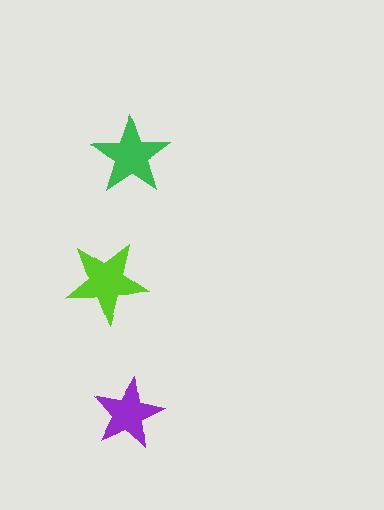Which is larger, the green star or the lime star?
The lime one.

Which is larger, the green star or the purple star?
The green one.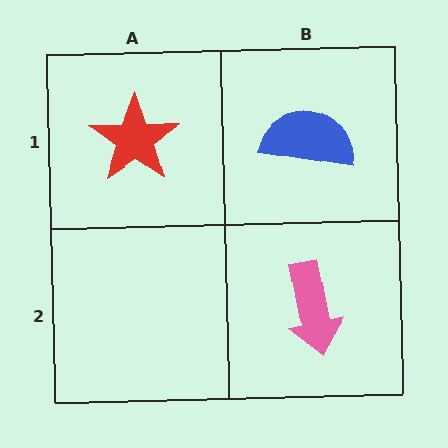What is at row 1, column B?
A blue semicircle.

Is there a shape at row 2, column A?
No, that cell is empty.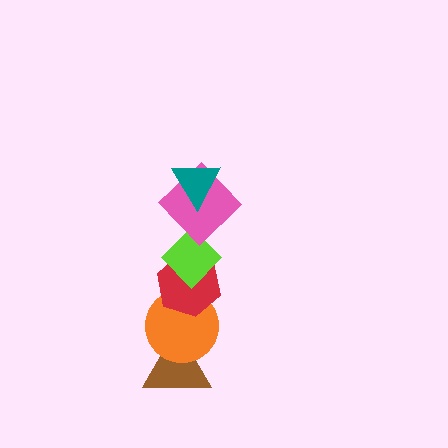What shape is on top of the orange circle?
The red hexagon is on top of the orange circle.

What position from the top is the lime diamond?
The lime diamond is 3rd from the top.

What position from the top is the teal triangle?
The teal triangle is 1st from the top.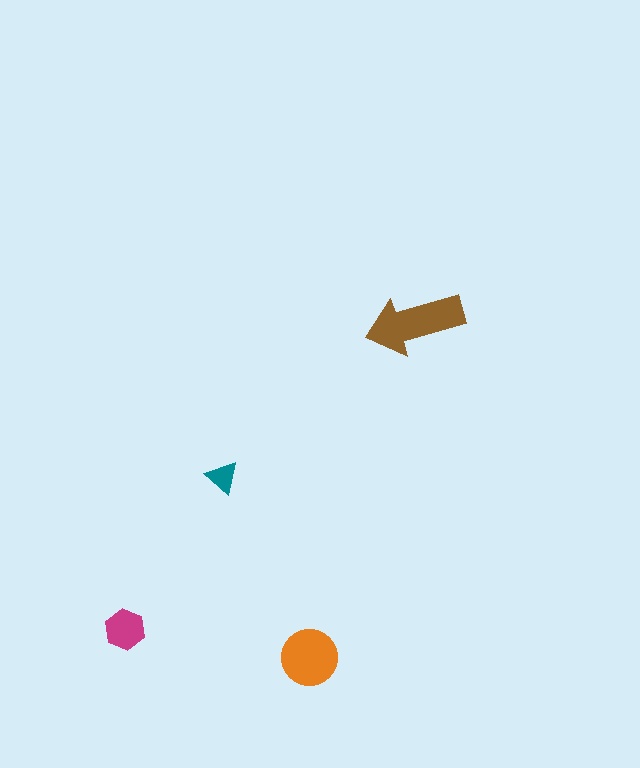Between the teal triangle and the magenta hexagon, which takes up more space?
The magenta hexagon.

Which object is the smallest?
The teal triangle.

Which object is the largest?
The brown arrow.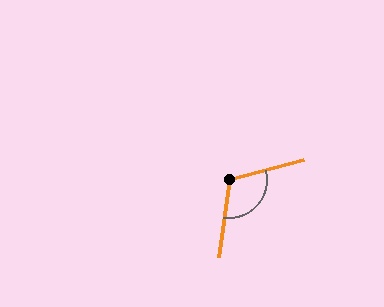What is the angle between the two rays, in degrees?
Approximately 113 degrees.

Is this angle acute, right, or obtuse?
It is obtuse.